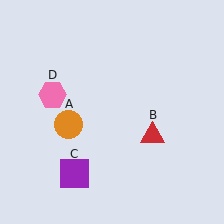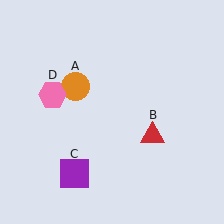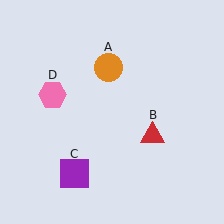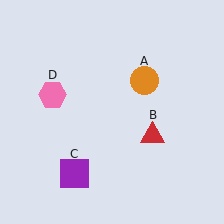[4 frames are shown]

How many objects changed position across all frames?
1 object changed position: orange circle (object A).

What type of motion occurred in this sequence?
The orange circle (object A) rotated clockwise around the center of the scene.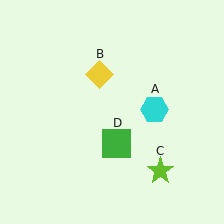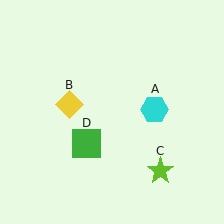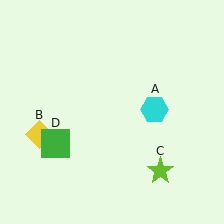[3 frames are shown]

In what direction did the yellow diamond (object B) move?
The yellow diamond (object B) moved down and to the left.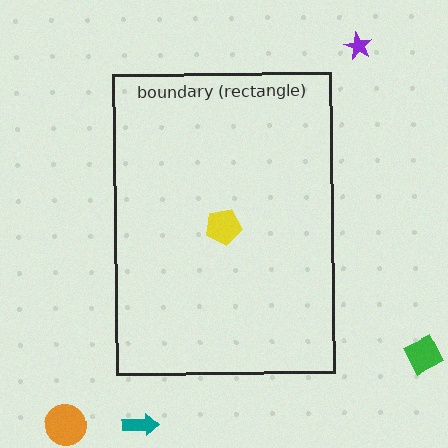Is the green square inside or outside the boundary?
Outside.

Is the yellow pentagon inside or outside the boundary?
Inside.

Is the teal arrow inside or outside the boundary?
Outside.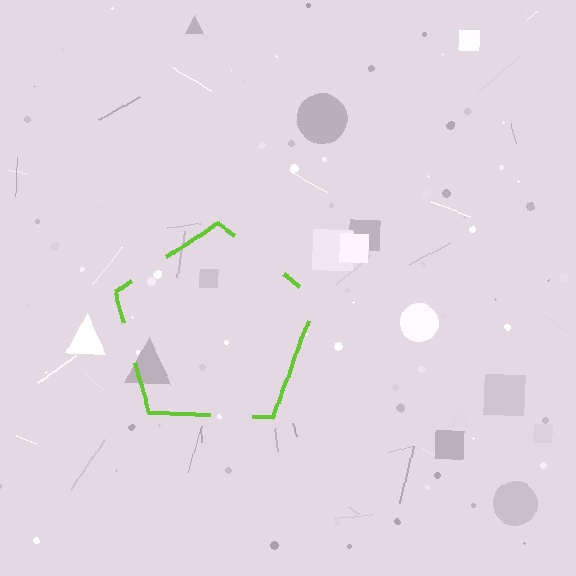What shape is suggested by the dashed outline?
The dashed outline suggests a pentagon.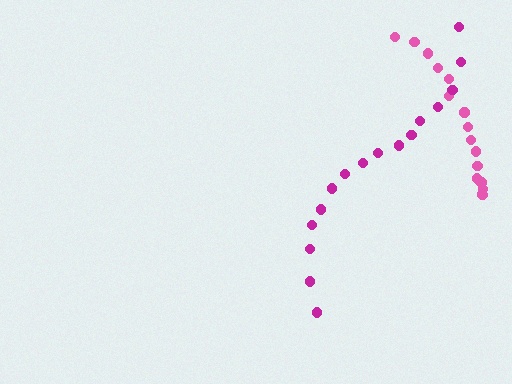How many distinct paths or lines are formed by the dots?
There are 2 distinct paths.